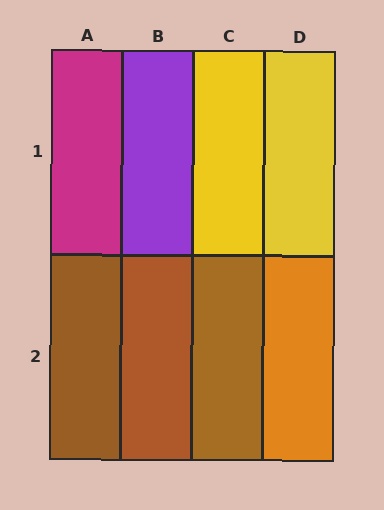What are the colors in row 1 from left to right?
Magenta, purple, yellow, yellow.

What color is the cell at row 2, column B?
Brown.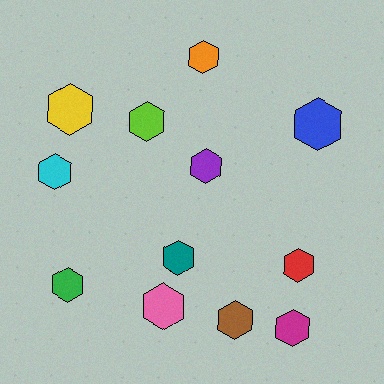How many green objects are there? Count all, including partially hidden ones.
There is 1 green object.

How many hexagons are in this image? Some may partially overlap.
There are 12 hexagons.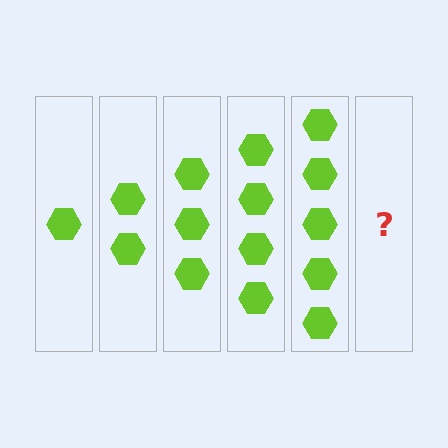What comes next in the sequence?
The next element should be 6 hexagons.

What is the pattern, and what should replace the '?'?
The pattern is that each step adds one more hexagon. The '?' should be 6 hexagons.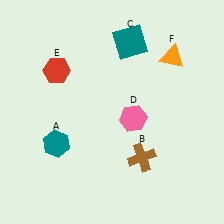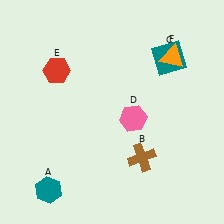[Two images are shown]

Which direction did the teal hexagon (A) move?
The teal hexagon (A) moved down.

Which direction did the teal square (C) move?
The teal square (C) moved right.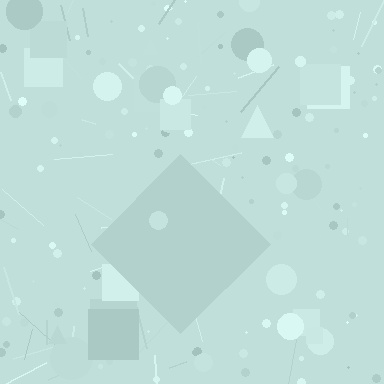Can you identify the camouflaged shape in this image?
The camouflaged shape is a diamond.